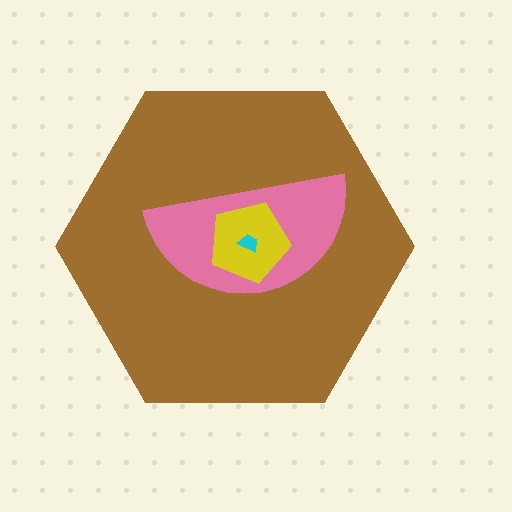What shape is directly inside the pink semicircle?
The yellow pentagon.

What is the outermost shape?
The brown hexagon.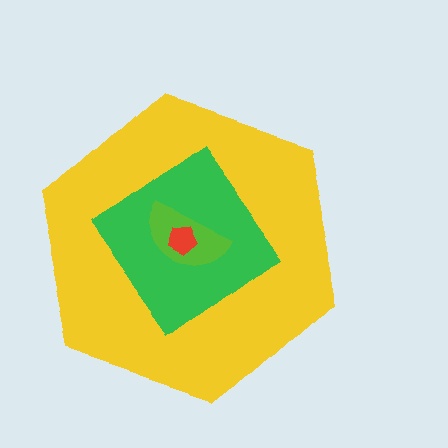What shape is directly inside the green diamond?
The lime semicircle.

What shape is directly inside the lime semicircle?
The red pentagon.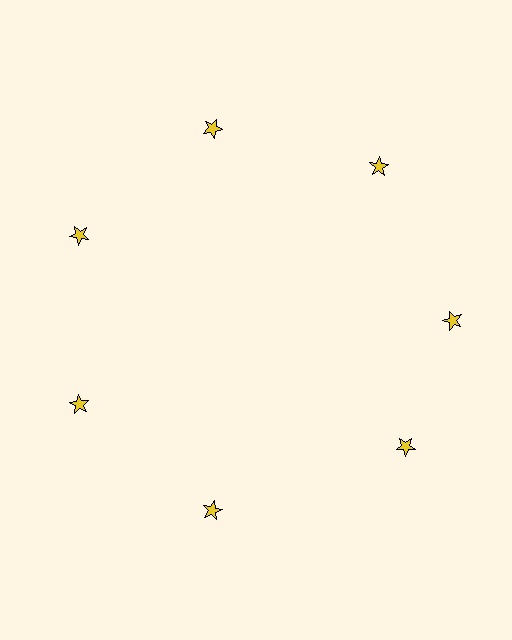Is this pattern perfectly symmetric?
No. The 7 yellow stars are arranged in a ring, but one element near the 5 o'clock position is rotated out of alignment along the ring, breaking the 7-fold rotational symmetry.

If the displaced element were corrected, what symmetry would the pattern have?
It would have 7-fold rotational symmetry — the pattern would map onto itself every 51 degrees.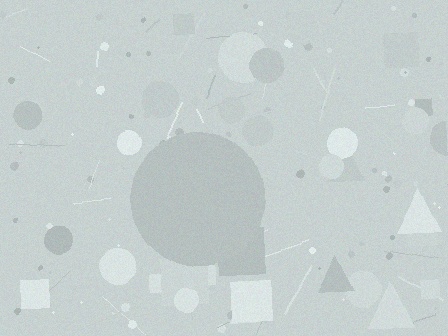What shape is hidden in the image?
A circle is hidden in the image.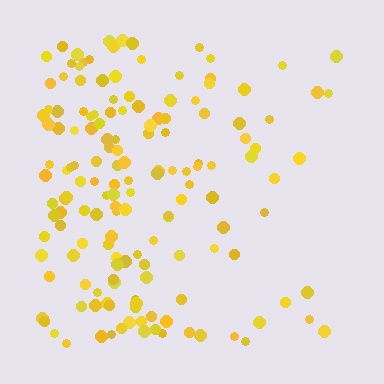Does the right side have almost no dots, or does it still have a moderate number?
Still a moderate number, just noticeably fewer than the left.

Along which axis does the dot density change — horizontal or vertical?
Horizontal.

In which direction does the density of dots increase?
From right to left, with the left side densest.